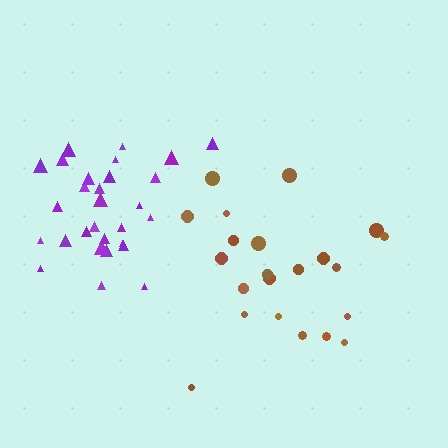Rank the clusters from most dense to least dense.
purple, brown.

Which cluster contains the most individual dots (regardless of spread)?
Purple (29).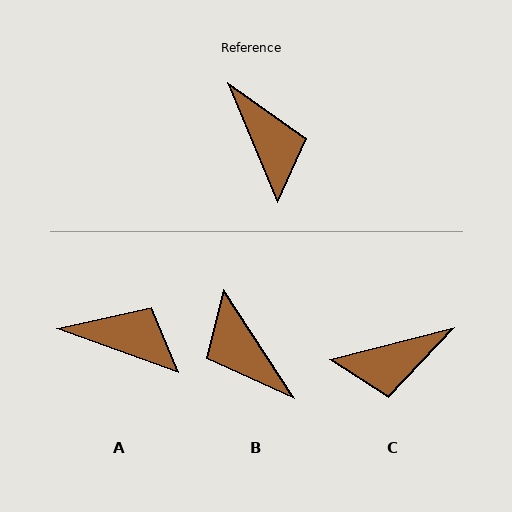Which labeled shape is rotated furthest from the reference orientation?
B, about 169 degrees away.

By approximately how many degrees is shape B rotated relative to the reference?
Approximately 169 degrees clockwise.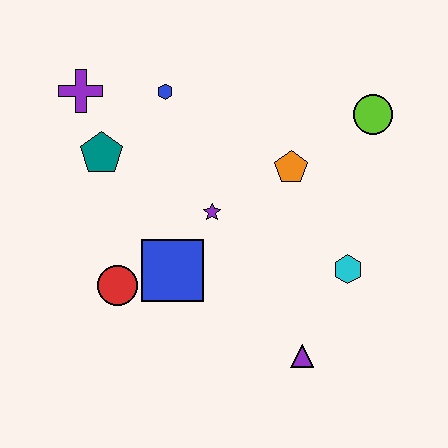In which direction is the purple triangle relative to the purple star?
The purple triangle is below the purple star.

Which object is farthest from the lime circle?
The red circle is farthest from the lime circle.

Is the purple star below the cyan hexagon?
No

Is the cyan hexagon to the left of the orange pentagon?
No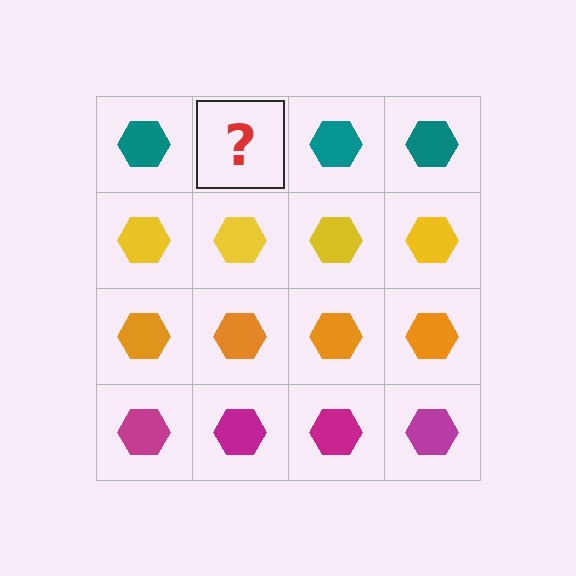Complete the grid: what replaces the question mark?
The question mark should be replaced with a teal hexagon.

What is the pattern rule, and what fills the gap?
The rule is that each row has a consistent color. The gap should be filled with a teal hexagon.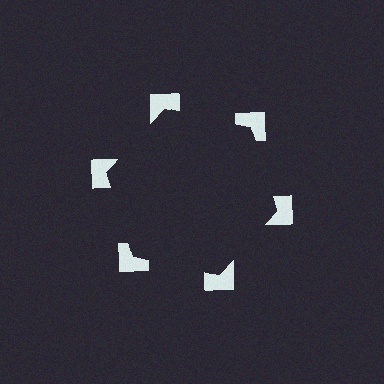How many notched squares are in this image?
There are 6 — one at each vertex of the illusory hexagon.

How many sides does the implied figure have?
6 sides.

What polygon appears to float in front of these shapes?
An illusory hexagon — its edges are inferred from the aligned wedge cuts in the notched squares, not physically drawn.